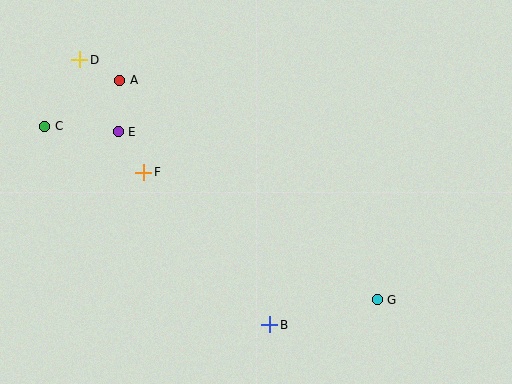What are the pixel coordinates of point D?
Point D is at (80, 60).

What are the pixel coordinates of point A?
Point A is at (120, 80).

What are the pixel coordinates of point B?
Point B is at (270, 325).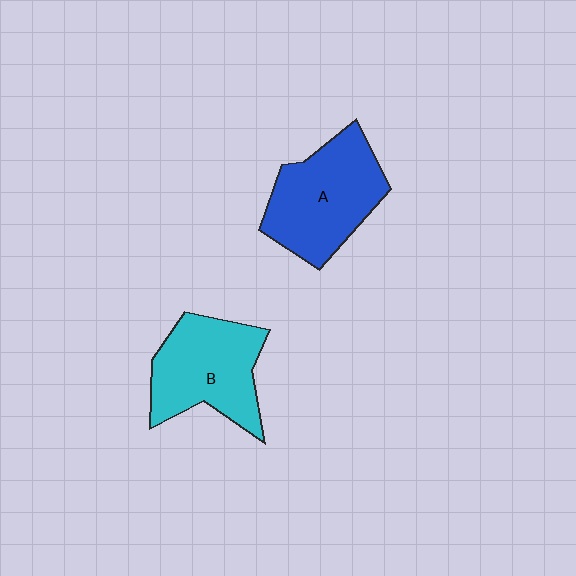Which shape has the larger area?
Shape A (blue).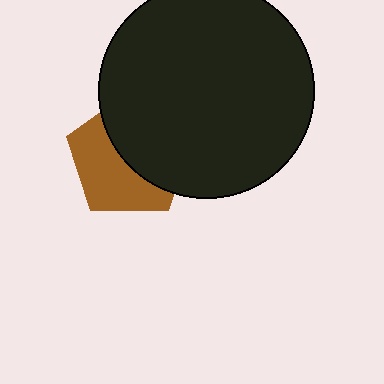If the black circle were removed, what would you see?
You would see the complete brown pentagon.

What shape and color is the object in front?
The object in front is a black circle.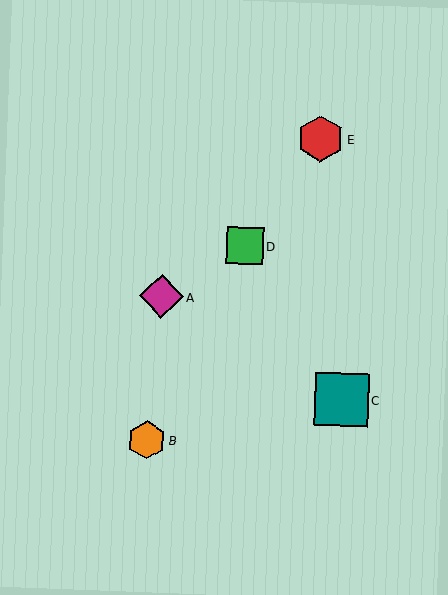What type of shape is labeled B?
Shape B is an orange hexagon.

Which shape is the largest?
The teal square (labeled C) is the largest.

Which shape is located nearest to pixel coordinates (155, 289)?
The magenta diamond (labeled A) at (161, 296) is nearest to that location.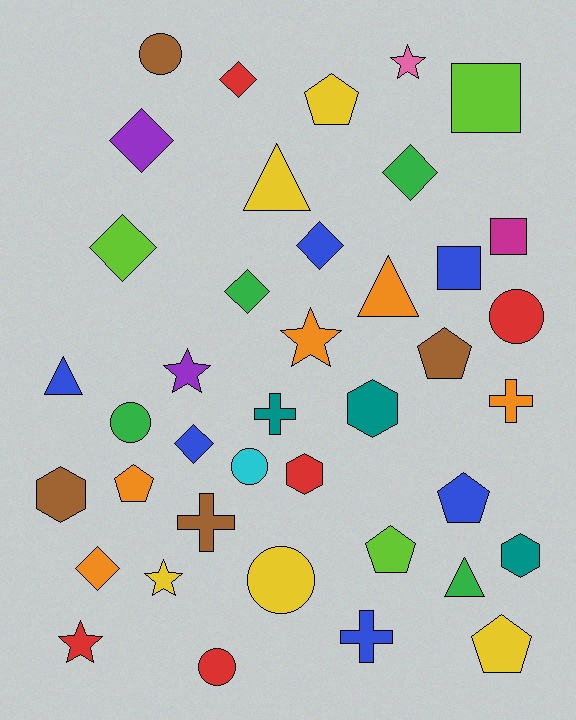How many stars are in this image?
There are 5 stars.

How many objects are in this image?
There are 40 objects.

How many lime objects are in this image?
There are 3 lime objects.